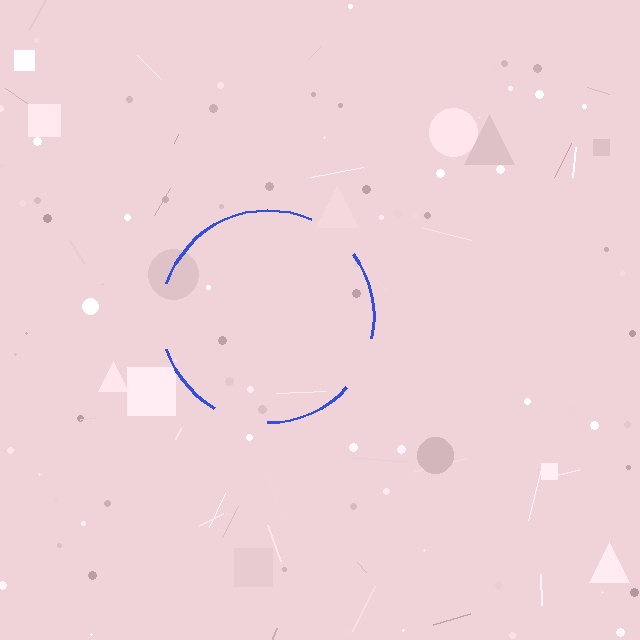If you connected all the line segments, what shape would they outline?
They would outline a circle.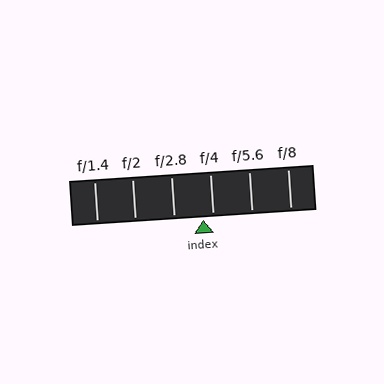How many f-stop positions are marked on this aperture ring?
There are 6 f-stop positions marked.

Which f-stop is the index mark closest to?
The index mark is closest to f/4.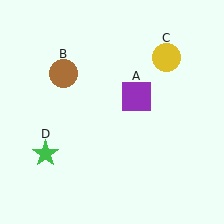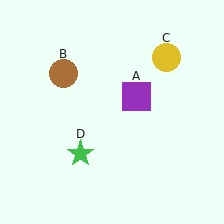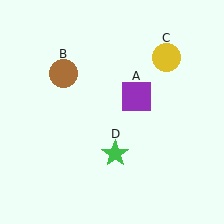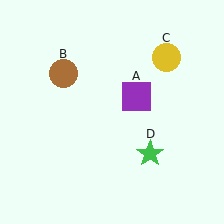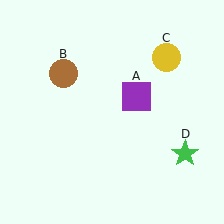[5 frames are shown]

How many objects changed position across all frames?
1 object changed position: green star (object D).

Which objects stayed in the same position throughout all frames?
Purple square (object A) and brown circle (object B) and yellow circle (object C) remained stationary.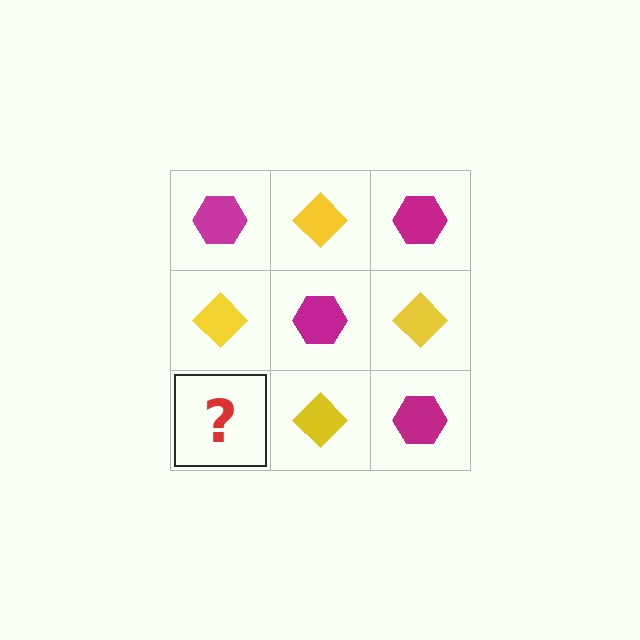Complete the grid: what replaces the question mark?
The question mark should be replaced with a magenta hexagon.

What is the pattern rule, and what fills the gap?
The rule is that it alternates magenta hexagon and yellow diamond in a checkerboard pattern. The gap should be filled with a magenta hexagon.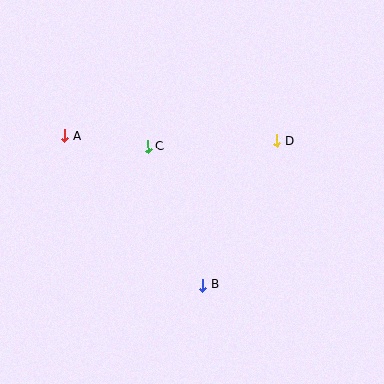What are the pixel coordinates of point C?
Point C is at (148, 147).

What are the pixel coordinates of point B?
Point B is at (203, 285).